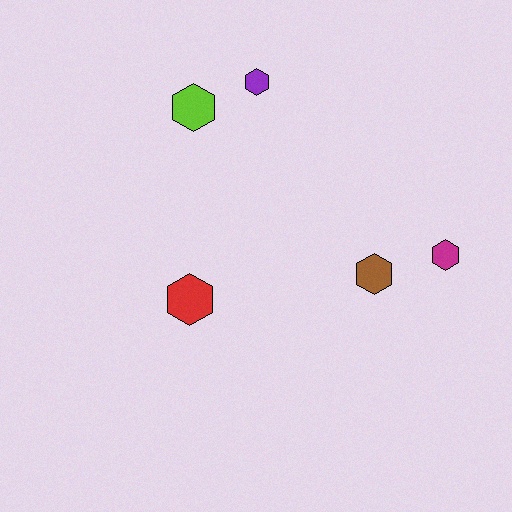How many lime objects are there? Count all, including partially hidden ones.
There is 1 lime object.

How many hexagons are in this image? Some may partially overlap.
There are 5 hexagons.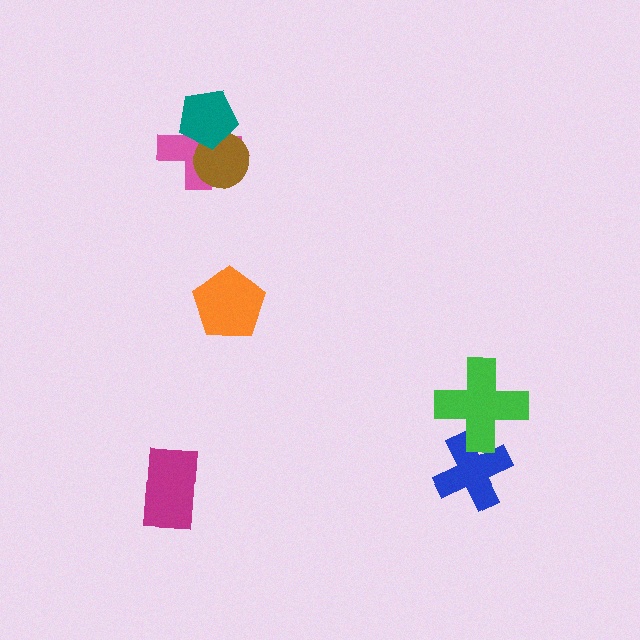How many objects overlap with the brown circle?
2 objects overlap with the brown circle.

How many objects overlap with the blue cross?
1 object overlaps with the blue cross.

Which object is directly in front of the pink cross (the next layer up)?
The brown circle is directly in front of the pink cross.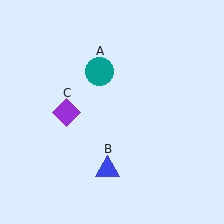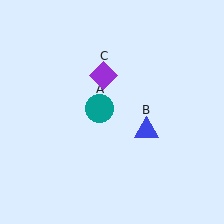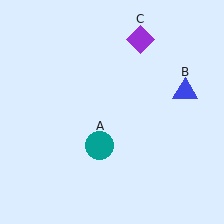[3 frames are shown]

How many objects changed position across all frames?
3 objects changed position: teal circle (object A), blue triangle (object B), purple diamond (object C).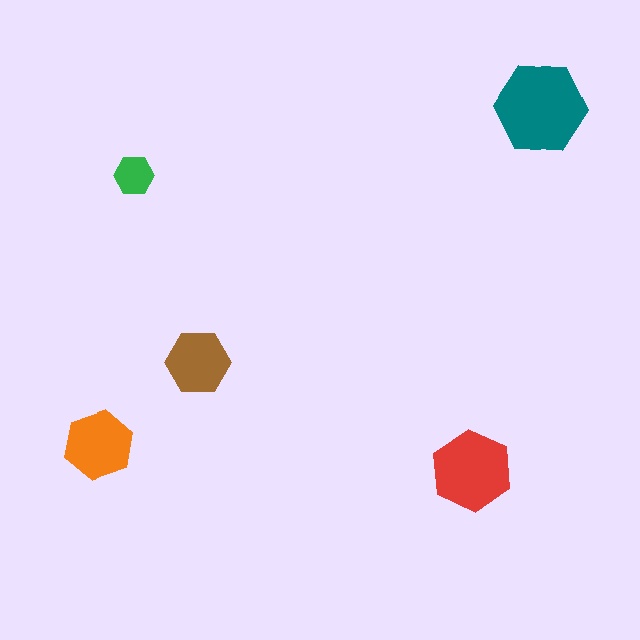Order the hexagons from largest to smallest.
the teal one, the red one, the orange one, the brown one, the green one.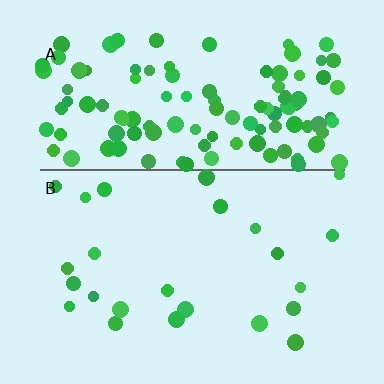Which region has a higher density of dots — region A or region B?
A (the top).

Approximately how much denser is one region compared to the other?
Approximately 5.0× — region A over region B.